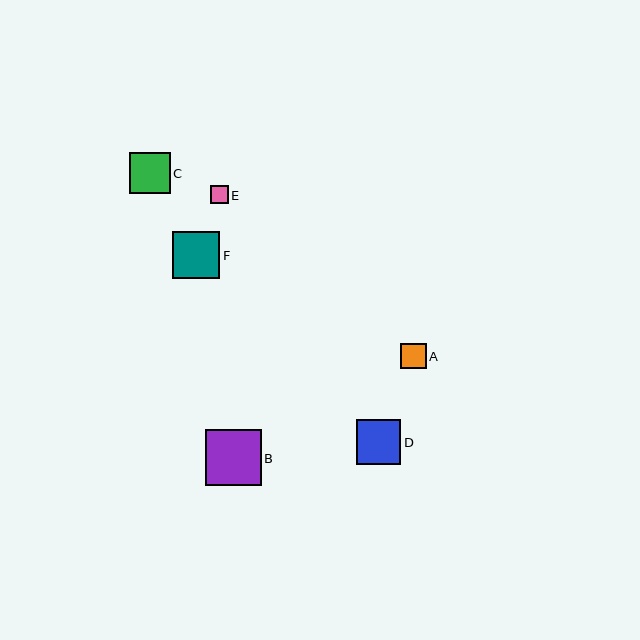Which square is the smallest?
Square E is the smallest with a size of approximately 18 pixels.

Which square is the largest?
Square B is the largest with a size of approximately 56 pixels.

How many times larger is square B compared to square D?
Square B is approximately 1.2 times the size of square D.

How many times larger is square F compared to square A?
Square F is approximately 1.8 times the size of square A.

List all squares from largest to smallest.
From largest to smallest: B, F, D, C, A, E.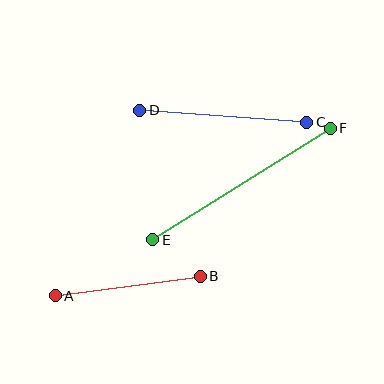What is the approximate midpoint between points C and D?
The midpoint is at approximately (223, 116) pixels.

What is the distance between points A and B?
The distance is approximately 146 pixels.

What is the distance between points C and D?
The distance is approximately 167 pixels.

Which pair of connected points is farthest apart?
Points E and F are farthest apart.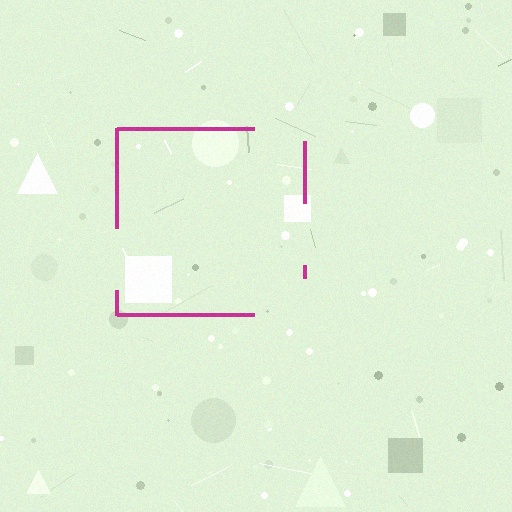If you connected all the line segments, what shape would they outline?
They would outline a square.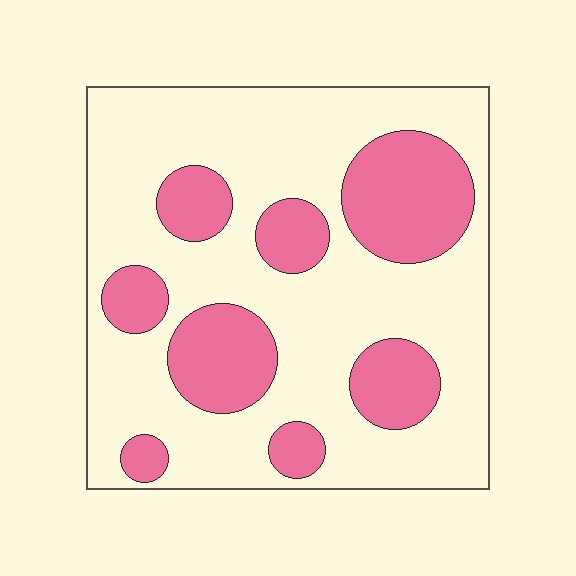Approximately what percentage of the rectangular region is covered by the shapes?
Approximately 30%.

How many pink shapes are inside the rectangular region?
8.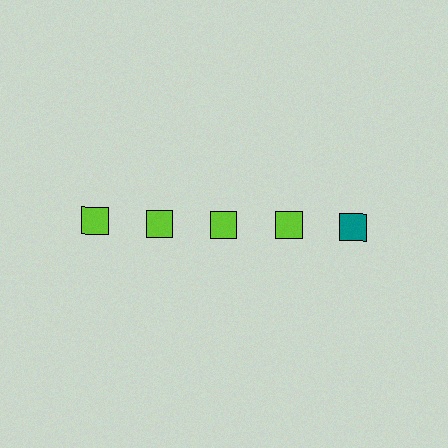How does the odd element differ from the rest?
It has a different color: teal instead of lime.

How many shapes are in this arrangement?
There are 5 shapes arranged in a grid pattern.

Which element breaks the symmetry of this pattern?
The teal square in the top row, rightmost column breaks the symmetry. All other shapes are lime squares.